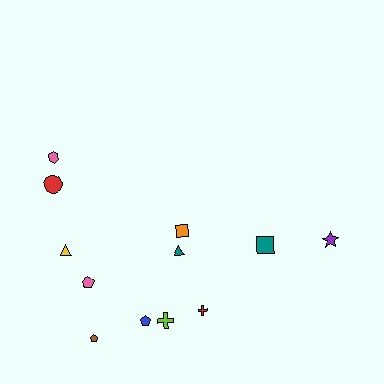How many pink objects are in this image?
There are 2 pink objects.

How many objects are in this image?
There are 12 objects.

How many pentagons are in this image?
There are 3 pentagons.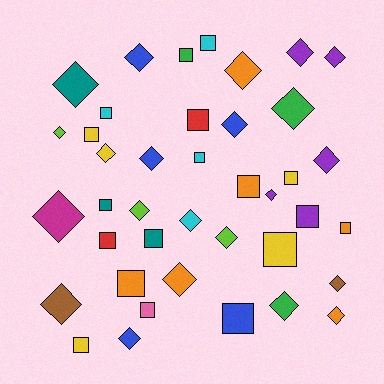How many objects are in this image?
There are 40 objects.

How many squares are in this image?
There are 18 squares.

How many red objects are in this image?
There are 2 red objects.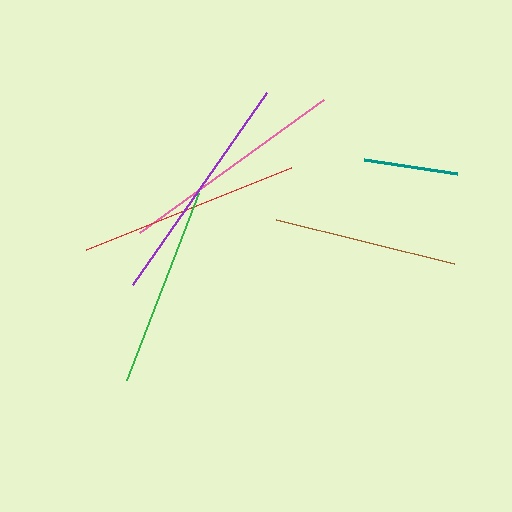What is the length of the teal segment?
The teal segment is approximately 94 pixels long.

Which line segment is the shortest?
The teal line is the shortest at approximately 94 pixels.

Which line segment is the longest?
The purple line is the longest at approximately 234 pixels.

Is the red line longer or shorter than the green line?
The red line is longer than the green line.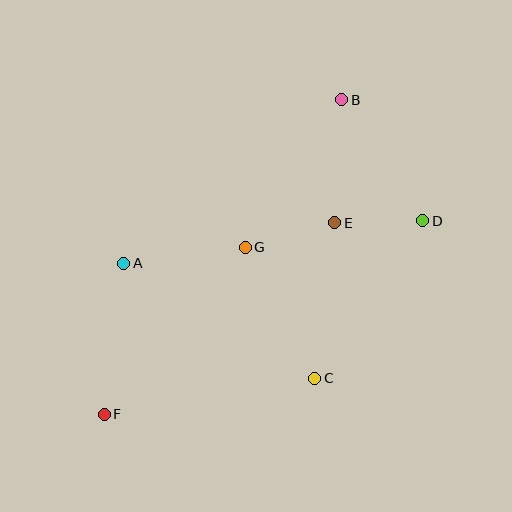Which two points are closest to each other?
Points D and E are closest to each other.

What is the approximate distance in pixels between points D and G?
The distance between D and G is approximately 180 pixels.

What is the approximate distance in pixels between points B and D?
The distance between B and D is approximately 145 pixels.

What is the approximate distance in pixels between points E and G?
The distance between E and G is approximately 93 pixels.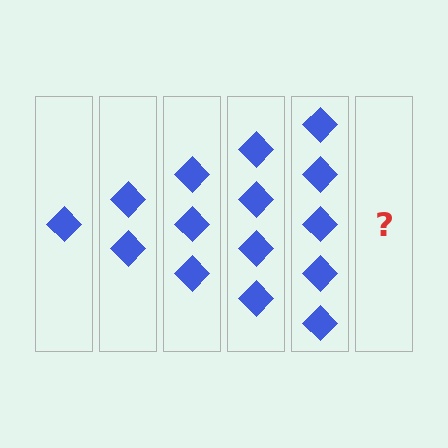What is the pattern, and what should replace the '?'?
The pattern is that each step adds one more diamond. The '?' should be 6 diamonds.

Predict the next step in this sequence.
The next step is 6 diamonds.